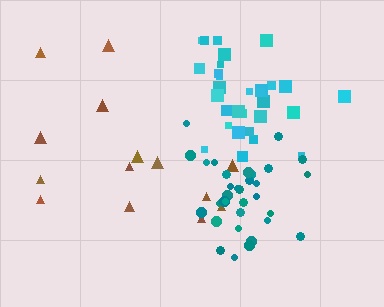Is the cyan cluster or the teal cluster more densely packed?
Teal.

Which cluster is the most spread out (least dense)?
Brown.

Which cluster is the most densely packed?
Teal.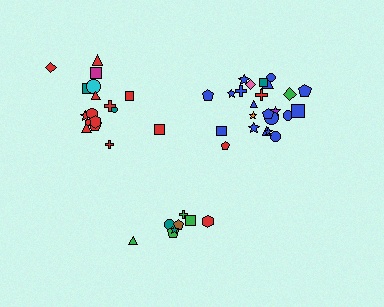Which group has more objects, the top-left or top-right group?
The top-right group.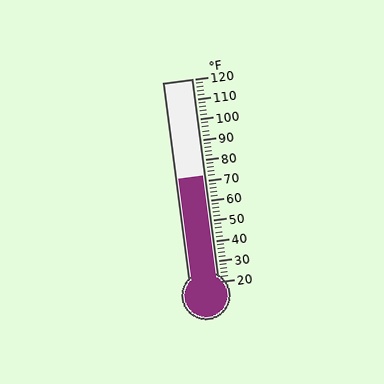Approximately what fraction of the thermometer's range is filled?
The thermometer is filled to approximately 50% of its range.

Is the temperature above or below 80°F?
The temperature is below 80°F.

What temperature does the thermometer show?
The thermometer shows approximately 72°F.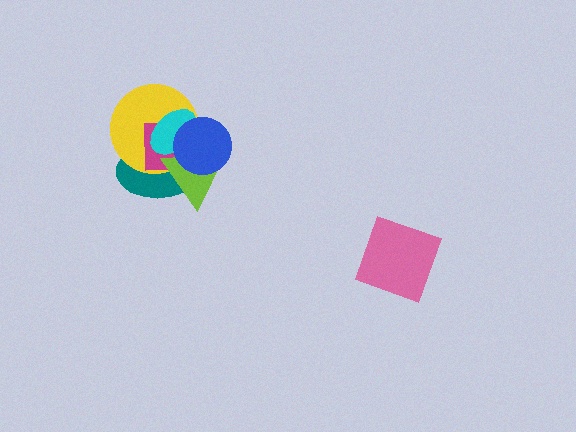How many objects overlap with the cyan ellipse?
5 objects overlap with the cyan ellipse.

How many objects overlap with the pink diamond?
0 objects overlap with the pink diamond.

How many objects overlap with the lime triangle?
5 objects overlap with the lime triangle.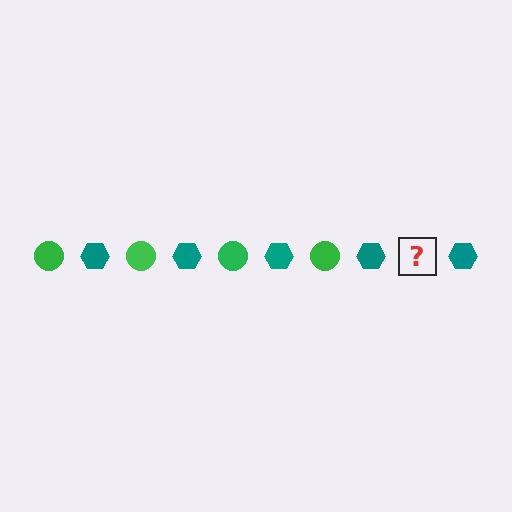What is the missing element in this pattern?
The missing element is a green circle.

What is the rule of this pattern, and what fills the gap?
The rule is that the pattern alternates between green circle and teal hexagon. The gap should be filled with a green circle.